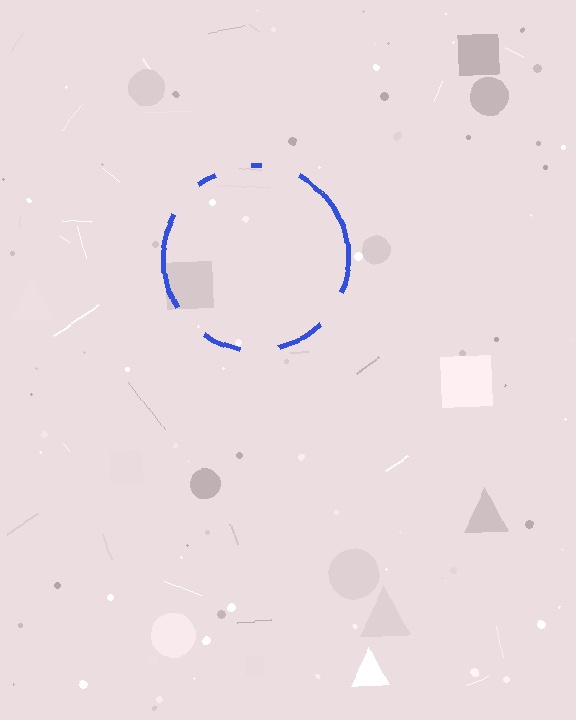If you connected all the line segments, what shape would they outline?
They would outline a circle.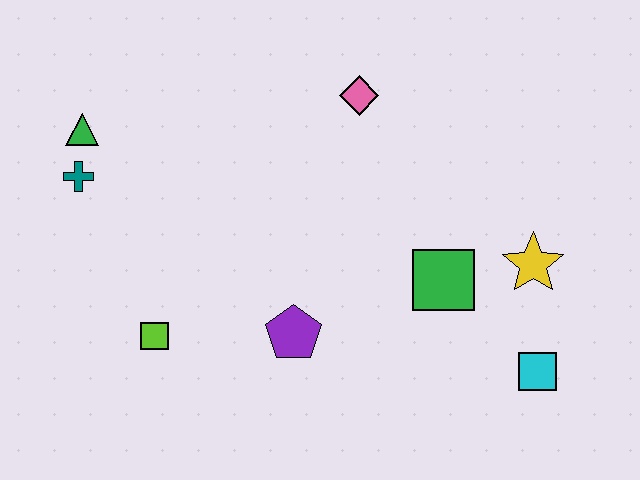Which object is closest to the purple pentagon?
The lime square is closest to the purple pentagon.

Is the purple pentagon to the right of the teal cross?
Yes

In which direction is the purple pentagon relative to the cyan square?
The purple pentagon is to the left of the cyan square.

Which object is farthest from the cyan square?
The green triangle is farthest from the cyan square.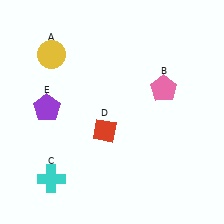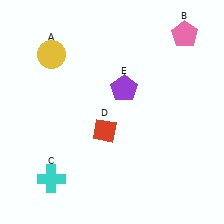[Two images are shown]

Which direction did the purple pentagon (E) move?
The purple pentagon (E) moved right.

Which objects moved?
The objects that moved are: the pink pentagon (B), the purple pentagon (E).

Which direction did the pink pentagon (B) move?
The pink pentagon (B) moved up.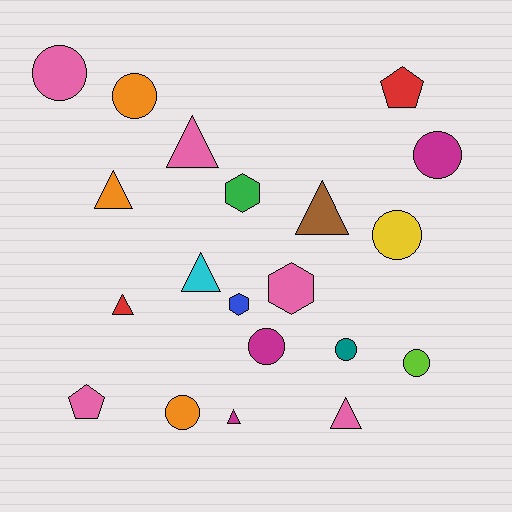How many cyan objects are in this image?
There is 1 cyan object.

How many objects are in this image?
There are 20 objects.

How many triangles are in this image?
There are 7 triangles.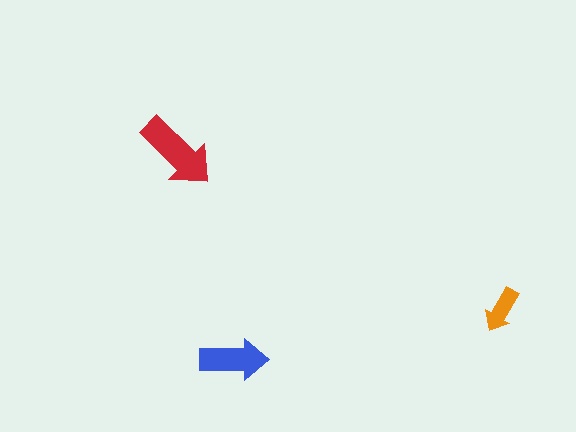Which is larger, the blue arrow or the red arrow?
The red one.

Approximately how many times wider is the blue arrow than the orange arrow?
About 1.5 times wider.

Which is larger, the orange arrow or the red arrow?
The red one.